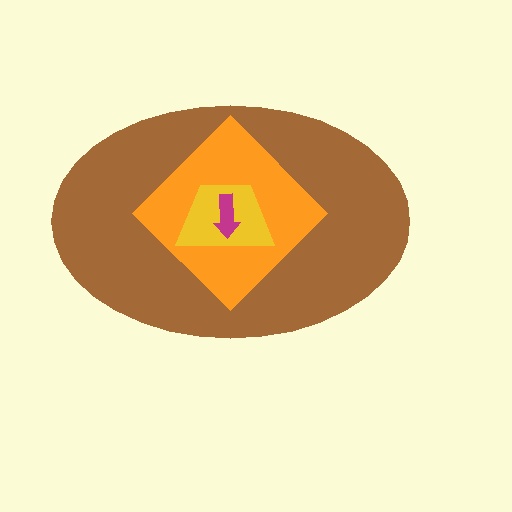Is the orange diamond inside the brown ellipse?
Yes.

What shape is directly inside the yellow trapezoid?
The magenta arrow.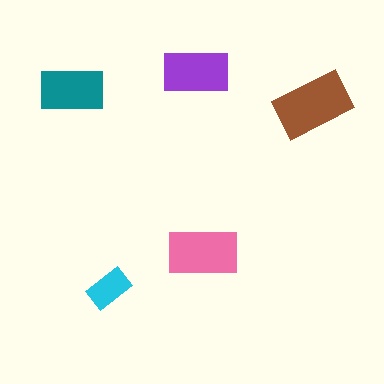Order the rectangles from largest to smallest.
the brown one, the pink one, the purple one, the teal one, the cyan one.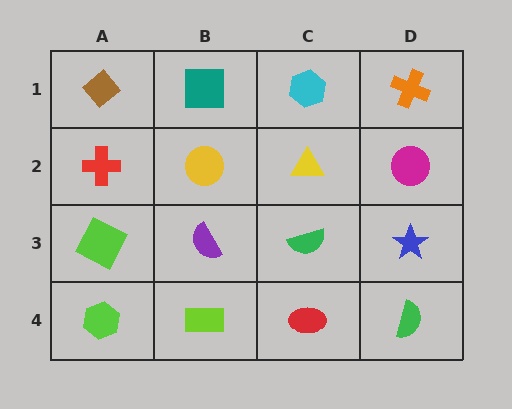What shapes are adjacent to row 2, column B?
A teal square (row 1, column B), a purple semicircle (row 3, column B), a red cross (row 2, column A), a yellow triangle (row 2, column C).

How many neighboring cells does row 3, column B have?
4.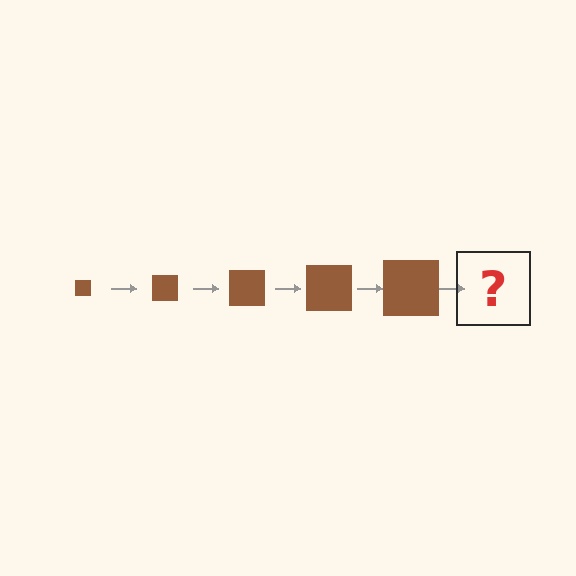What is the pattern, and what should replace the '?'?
The pattern is that the square gets progressively larger each step. The '?' should be a brown square, larger than the previous one.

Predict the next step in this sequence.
The next step is a brown square, larger than the previous one.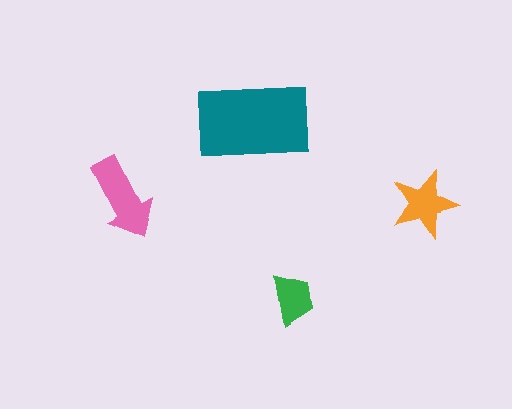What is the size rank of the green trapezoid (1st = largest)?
4th.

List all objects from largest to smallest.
The teal rectangle, the pink arrow, the orange star, the green trapezoid.